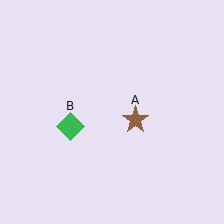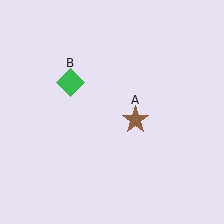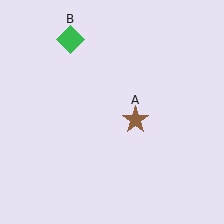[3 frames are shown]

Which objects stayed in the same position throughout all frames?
Brown star (object A) remained stationary.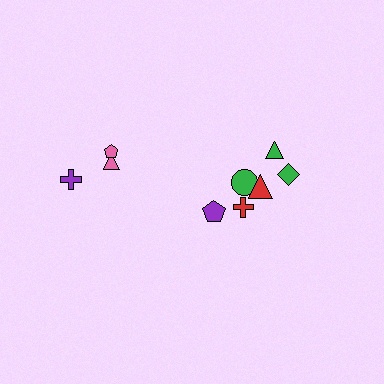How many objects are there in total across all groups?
There are 9 objects.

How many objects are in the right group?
There are 6 objects.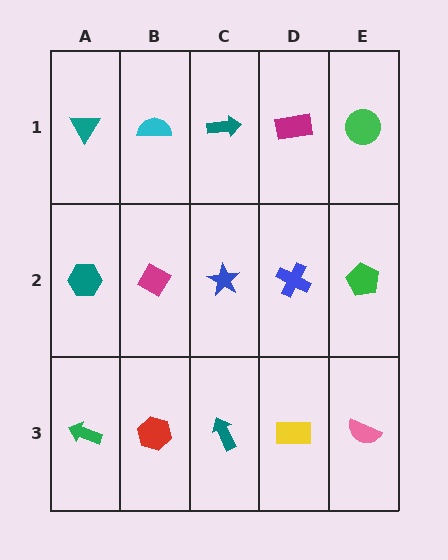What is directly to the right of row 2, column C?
A blue cross.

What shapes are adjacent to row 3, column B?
A magenta diamond (row 2, column B), a green arrow (row 3, column A), a teal arrow (row 3, column C).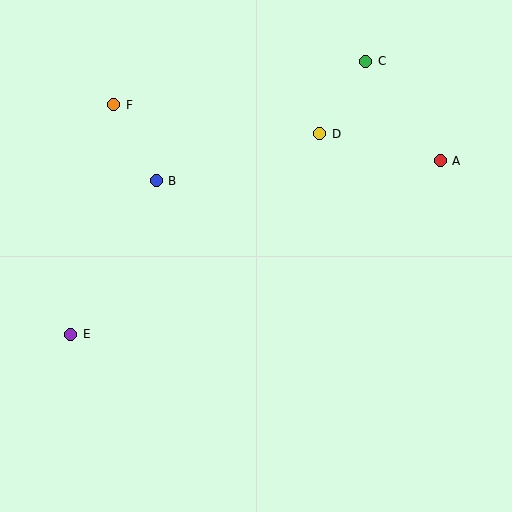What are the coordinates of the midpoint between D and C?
The midpoint between D and C is at (343, 98).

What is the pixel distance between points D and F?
The distance between D and F is 208 pixels.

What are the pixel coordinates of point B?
Point B is at (156, 181).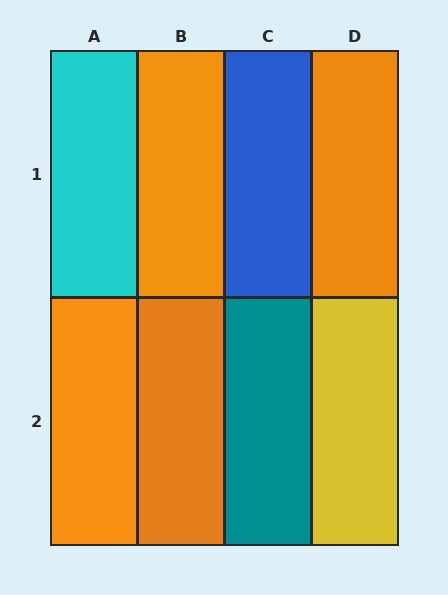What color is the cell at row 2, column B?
Orange.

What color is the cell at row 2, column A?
Orange.